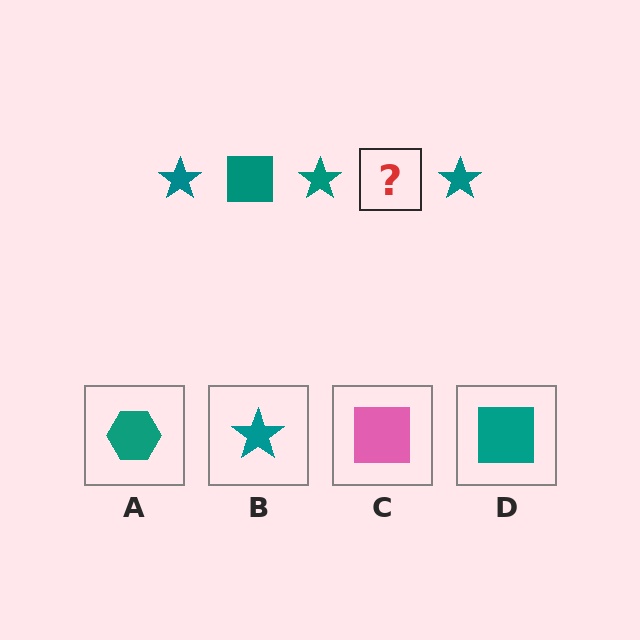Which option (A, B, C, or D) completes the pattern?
D.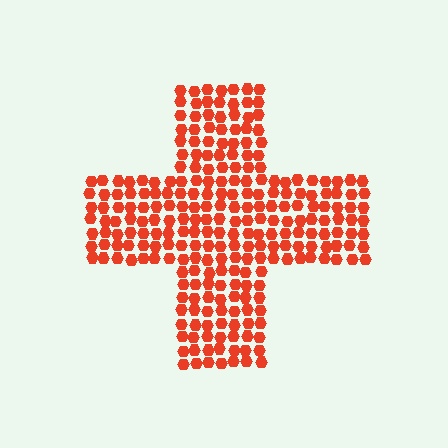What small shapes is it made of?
It is made of small hexagons.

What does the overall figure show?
The overall figure shows a cross.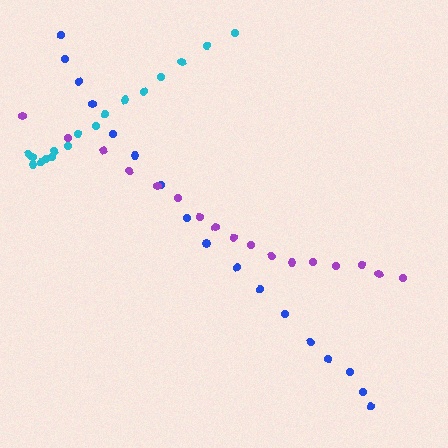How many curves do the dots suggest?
There are 3 distinct paths.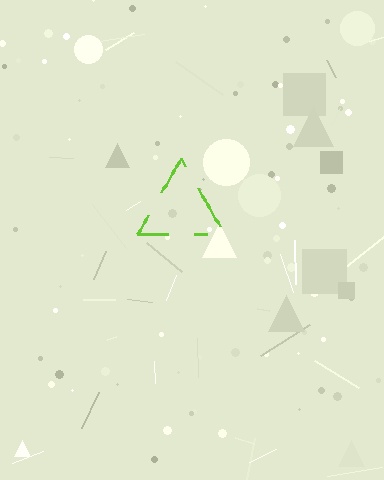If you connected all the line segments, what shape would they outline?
They would outline a triangle.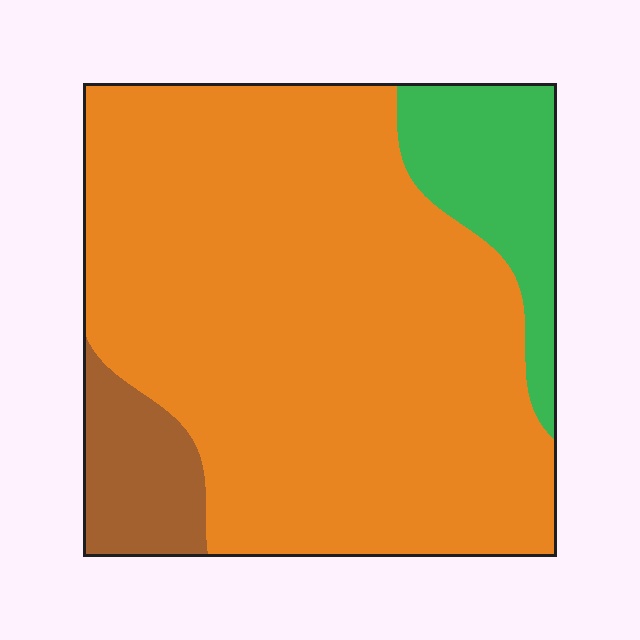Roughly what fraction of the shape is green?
Green covers about 15% of the shape.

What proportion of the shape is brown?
Brown covers about 10% of the shape.